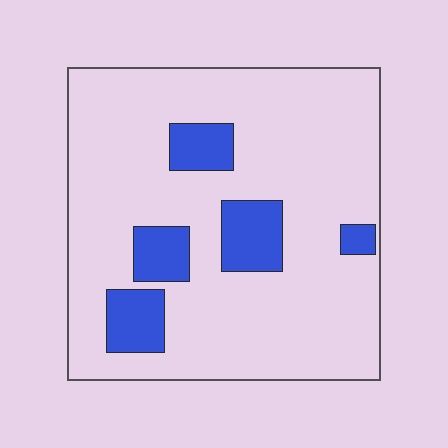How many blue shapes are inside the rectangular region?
5.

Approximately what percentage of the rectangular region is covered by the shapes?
Approximately 15%.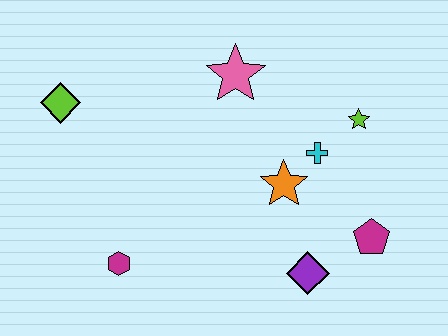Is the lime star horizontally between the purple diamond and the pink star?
No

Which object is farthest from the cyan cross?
The lime diamond is farthest from the cyan cross.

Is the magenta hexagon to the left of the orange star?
Yes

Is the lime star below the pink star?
Yes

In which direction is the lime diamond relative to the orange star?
The lime diamond is to the left of the orange star.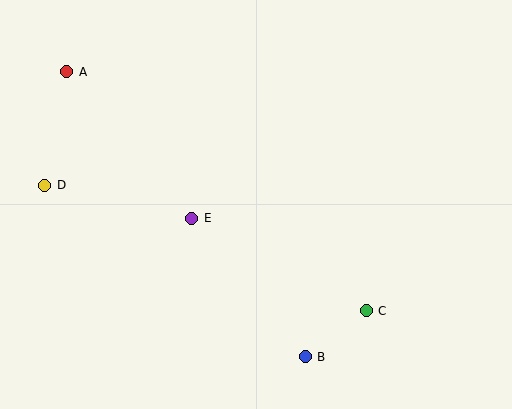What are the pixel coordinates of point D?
Point D is at (45, 185).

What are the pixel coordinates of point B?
Point B is at (305, 357).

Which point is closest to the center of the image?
Point E at (192, 218) is closest to the center.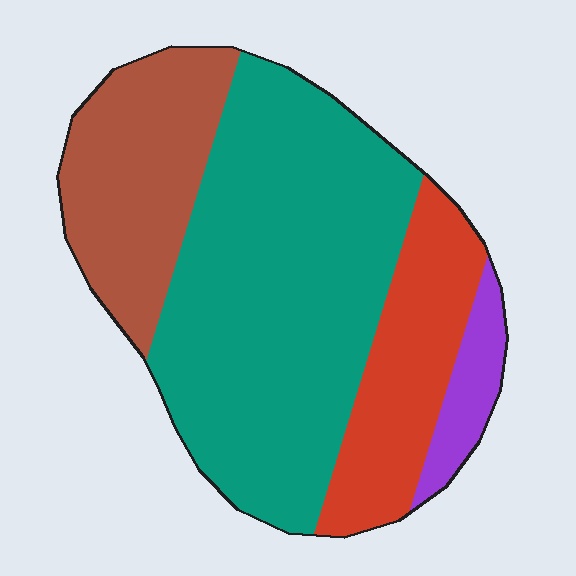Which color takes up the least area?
Purple, at roughly 5%.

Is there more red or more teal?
Teal.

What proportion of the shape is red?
Red takes up about one fifth (1/5) of the shape.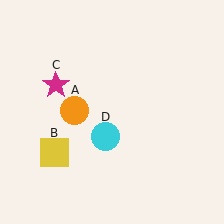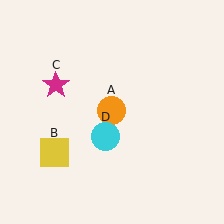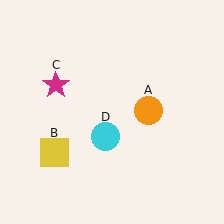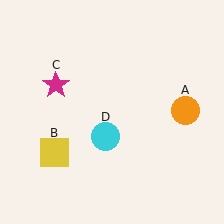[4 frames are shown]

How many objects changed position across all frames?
1 object changed position: orange circle (object A).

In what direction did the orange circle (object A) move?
The orange circle (object A) moved right.